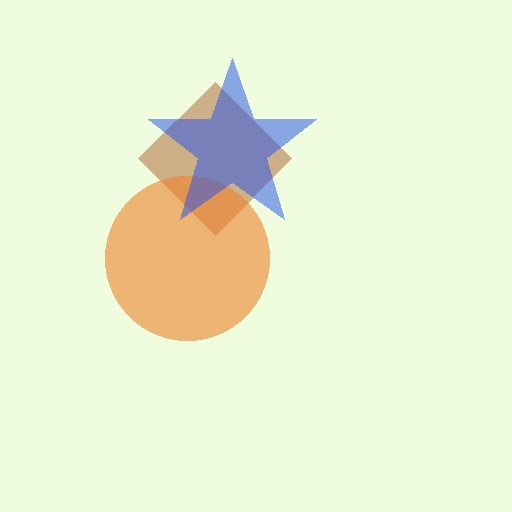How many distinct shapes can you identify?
There are 3 distinct shapes: a brown diamond, an orange circle, a blue star.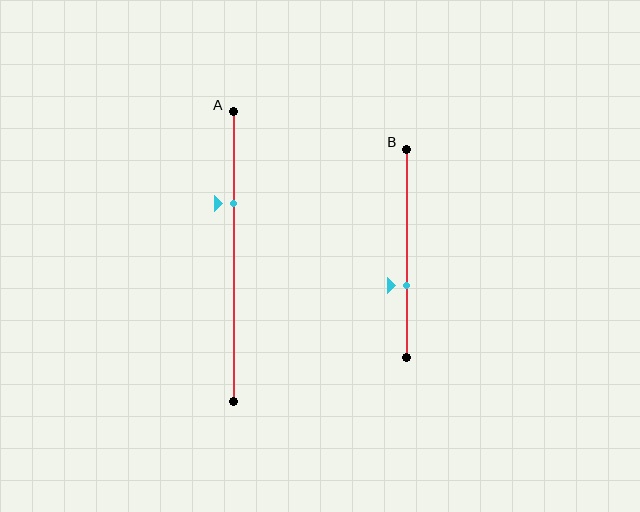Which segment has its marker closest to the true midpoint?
Segment B has its marker closest to the true midpoint.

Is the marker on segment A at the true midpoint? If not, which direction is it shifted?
No, the marker on segment A is shifted upward by about 18% of the segment length.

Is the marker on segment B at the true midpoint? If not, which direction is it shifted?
No, the marker on segment B is shifted downward by about 15% of the segment length.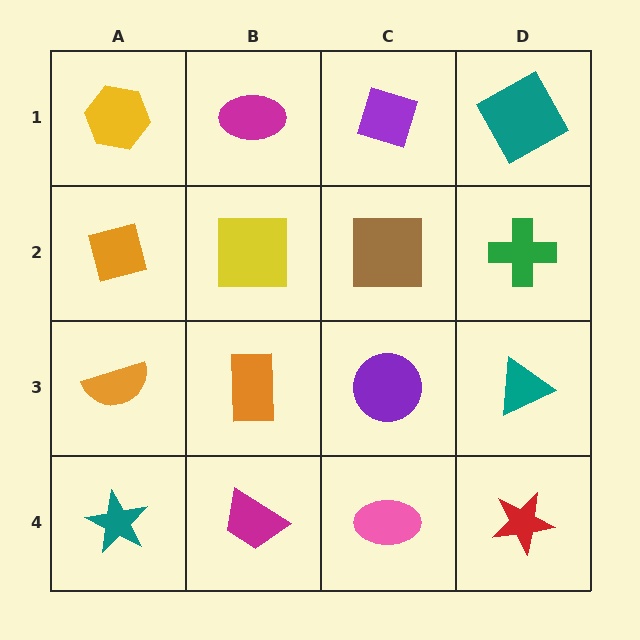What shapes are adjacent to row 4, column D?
A teal triangle (row 3, column D), a pink ellipse (row 4, column C).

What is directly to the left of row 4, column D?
A pink ellipse.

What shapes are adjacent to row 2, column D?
A teal square (row 1, column D), a teal triangle (row 3, column D), a brown square (row 2, column C).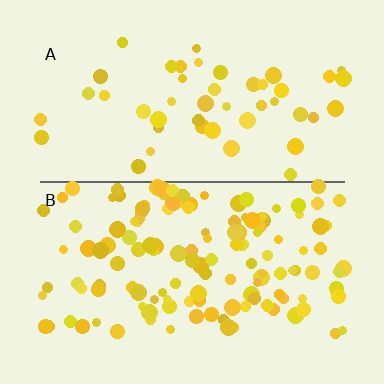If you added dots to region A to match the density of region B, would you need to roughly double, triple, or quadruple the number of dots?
Approximately triple.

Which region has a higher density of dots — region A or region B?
B (the bottom).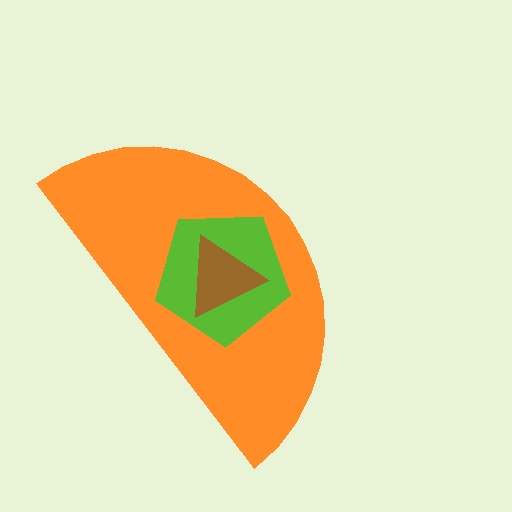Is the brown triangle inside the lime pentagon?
Yes.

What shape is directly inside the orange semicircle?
The lime pentagon.